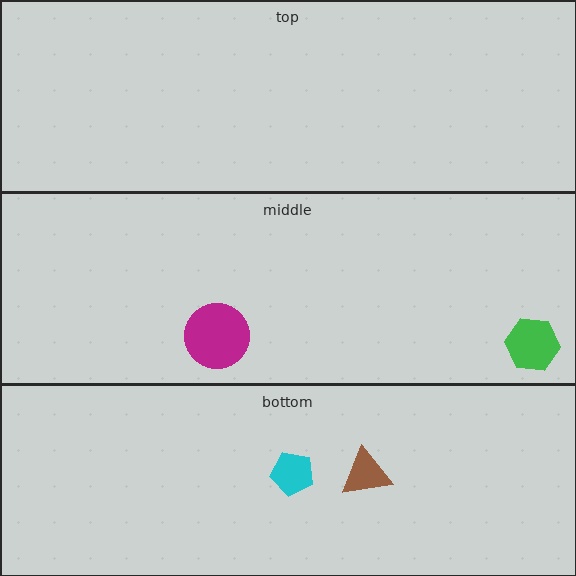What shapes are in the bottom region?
The cyan pentagon, the brown triangle.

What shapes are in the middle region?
The magenta circle, the green hexagon.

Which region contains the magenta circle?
The middle region.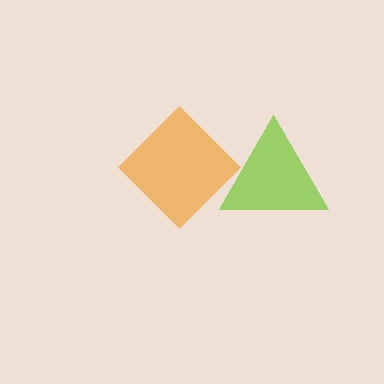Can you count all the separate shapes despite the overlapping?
Yes, there are 2 separate shapes.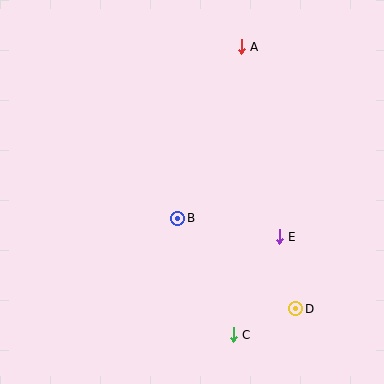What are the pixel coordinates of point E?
Point E is at (279, 237).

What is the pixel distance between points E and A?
The distance between E and A is 194 pixels.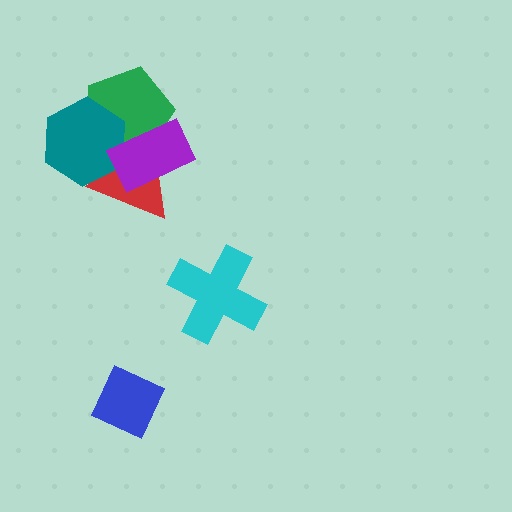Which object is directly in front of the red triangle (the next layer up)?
The green pentagon is directly in front of the red triangle.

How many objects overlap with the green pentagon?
3 objects overlap with the green pentagon.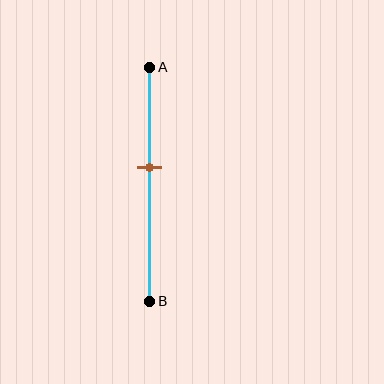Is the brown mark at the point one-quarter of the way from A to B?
No, the mark is at about 45% from A, not at the 25% one-quarter point.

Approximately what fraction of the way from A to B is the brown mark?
The brown mark is approximately 45% of the way from A to B.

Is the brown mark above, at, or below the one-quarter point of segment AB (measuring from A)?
The brown mark is below the one-quarter point of segment AB.